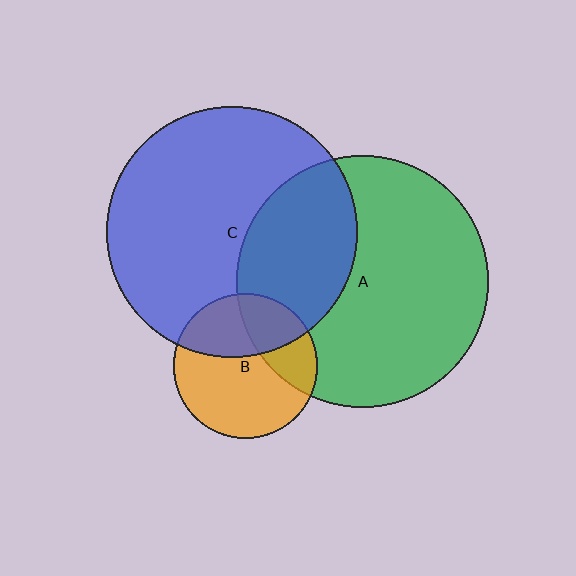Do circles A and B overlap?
Yes.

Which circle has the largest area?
Circle A (green).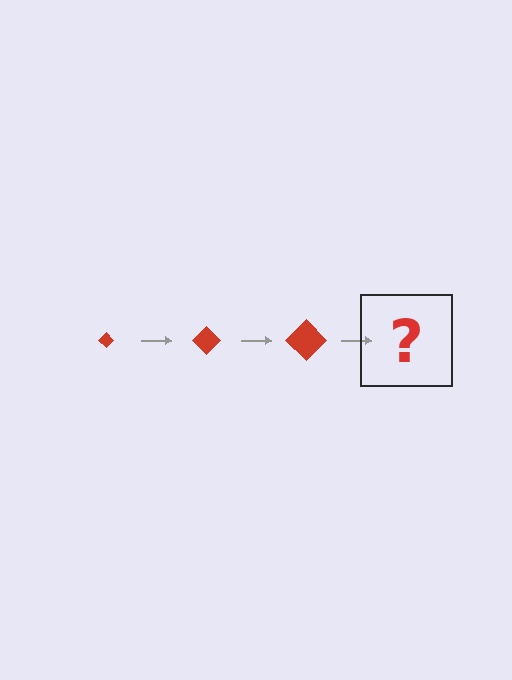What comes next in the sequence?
The next element should be a red diamond, larger than the previous one.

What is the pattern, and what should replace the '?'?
The pattern is that the diamond gets progressively larger each step. The '?' should be a red diamond, larger than the previous one.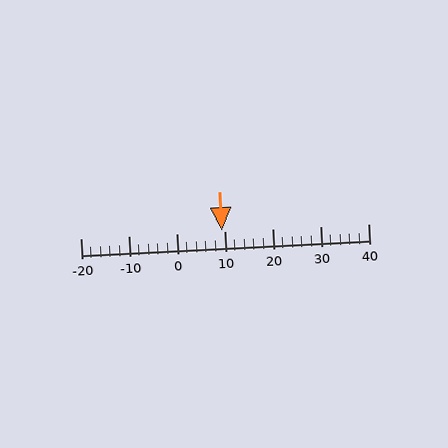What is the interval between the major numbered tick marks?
The major tick marks are spaced 10 units apart.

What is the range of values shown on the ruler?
The ruler shows values from -20 to 40.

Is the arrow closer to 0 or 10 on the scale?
The arrow is closer to 10.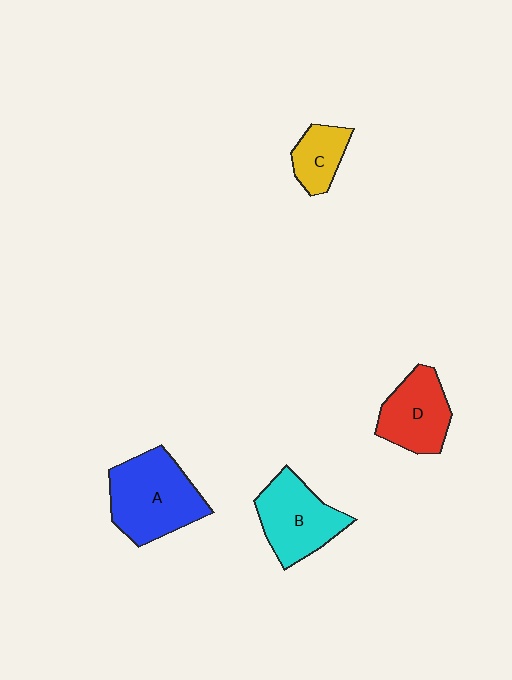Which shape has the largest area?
Shape A (blue).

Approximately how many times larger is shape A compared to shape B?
Approximately 1.2 times.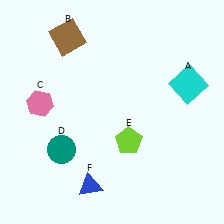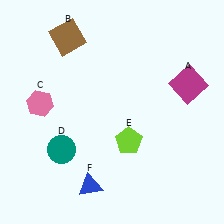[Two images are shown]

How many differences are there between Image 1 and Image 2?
There is 1 difference between the two images.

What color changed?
The square (A) changed from cyan in Image 1 to magenta in Image 2.